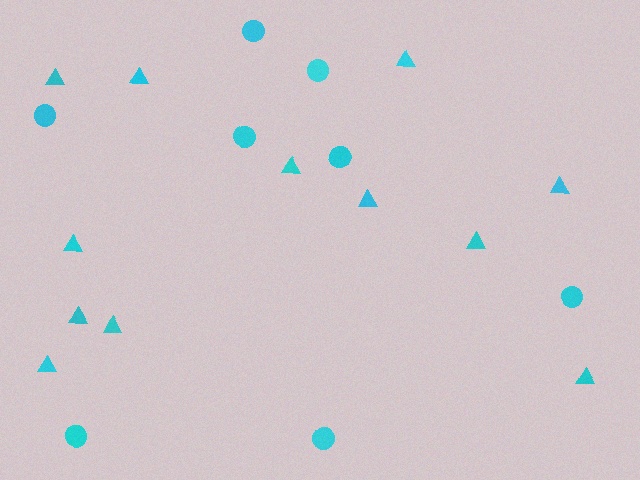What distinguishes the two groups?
There are 2 groups: one group of triangles (12) and one group of circles (8).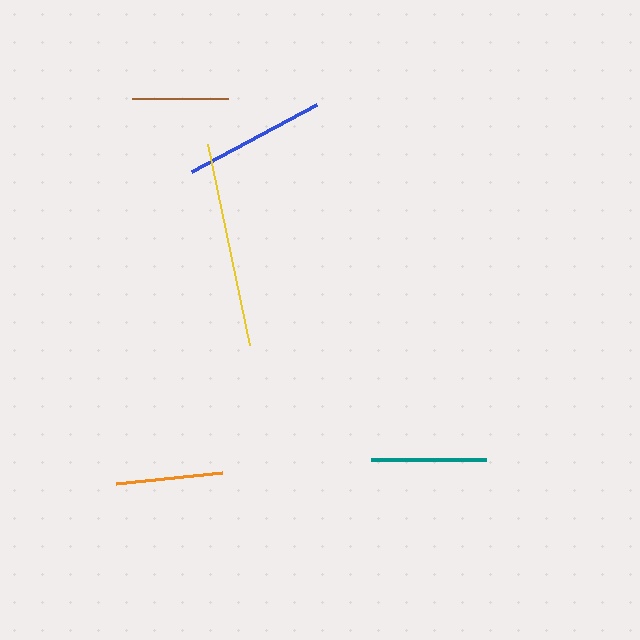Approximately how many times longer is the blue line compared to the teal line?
The blue line is approximately 1.2 times the length of the teal line.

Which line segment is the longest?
The yellow line is the longest at approximately 206 pixels.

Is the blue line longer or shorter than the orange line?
The blue line is longer than the orange line.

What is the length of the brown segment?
The brown segment is approximately 97 pixels long.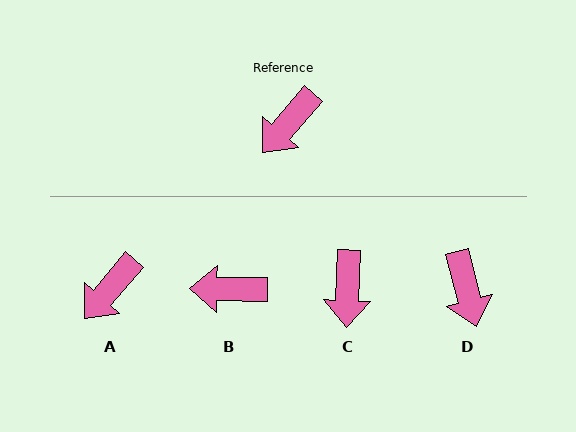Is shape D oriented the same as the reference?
No, it is off by about 55 degrees.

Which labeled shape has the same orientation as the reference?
A.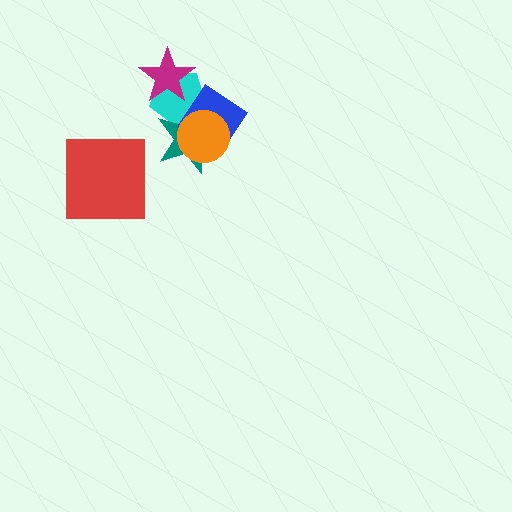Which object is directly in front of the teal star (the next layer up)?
The blue diamond is directly in front of the teal star.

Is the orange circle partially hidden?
No, no other shape covers it.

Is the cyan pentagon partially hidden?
Yes, it is partially covered by another shape.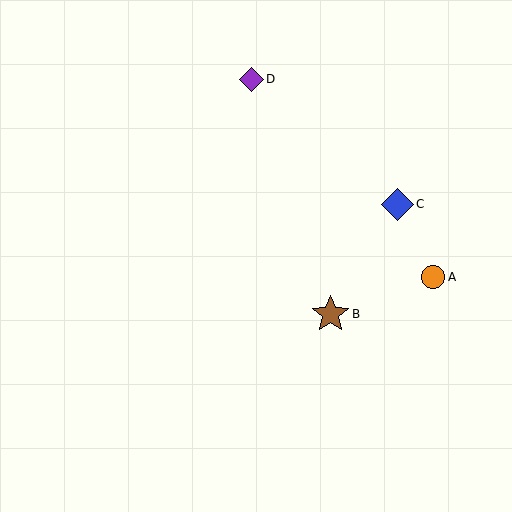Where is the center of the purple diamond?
The center of the purple diamond is at (251, 79).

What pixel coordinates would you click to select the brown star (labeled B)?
Click at (330, 314) to select the brown star B.